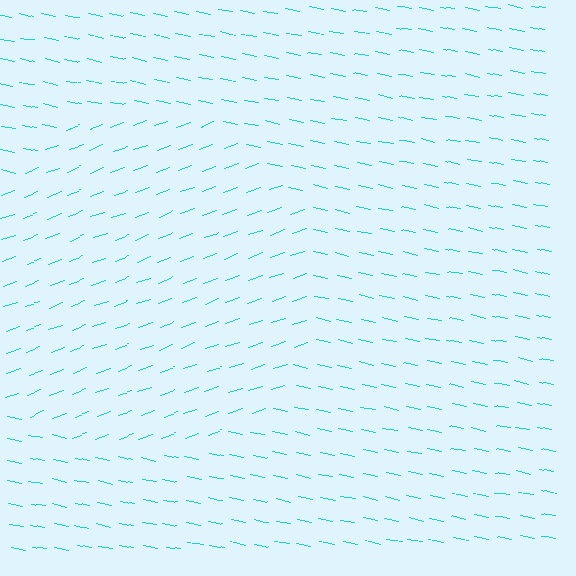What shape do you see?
I see a circle.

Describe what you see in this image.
The image is filled with small cyan line segments. A circle region in the image has lines oriented differently from the surrounding lines, creating a visible texture boundary.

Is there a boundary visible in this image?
Yes, there is a texture boundary formed by a change in line orientation.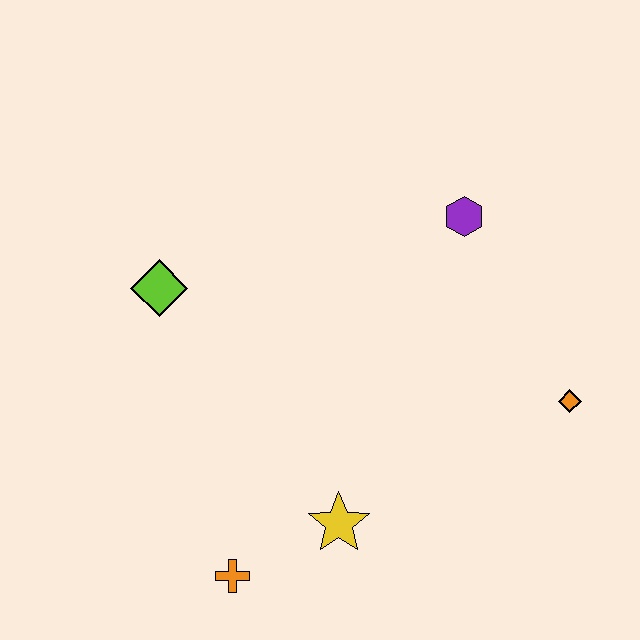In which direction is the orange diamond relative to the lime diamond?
The orange diamond is to the right of the lime diamond.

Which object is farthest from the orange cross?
The purple hexagon is farthest from the orange cross.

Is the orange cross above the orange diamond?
No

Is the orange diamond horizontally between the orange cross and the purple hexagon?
No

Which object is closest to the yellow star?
The orange cross is closest to the yellow star.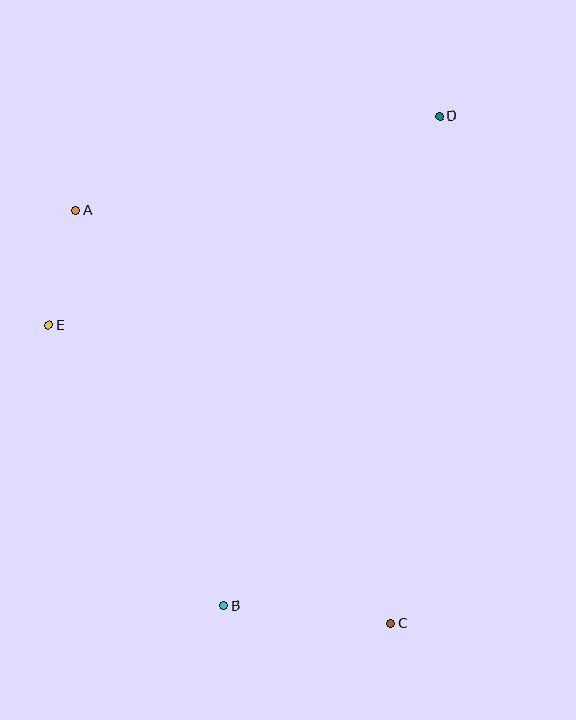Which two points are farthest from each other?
Points B and D are farthest from each other.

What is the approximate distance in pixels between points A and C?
The distance between A and C is approximately 519 pixels.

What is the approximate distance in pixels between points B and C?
The distance between B and C is approximately 168 pixels.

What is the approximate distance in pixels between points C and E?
The distance between C and E is approximately 453 pixels.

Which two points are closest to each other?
Points A and E are closest to each other.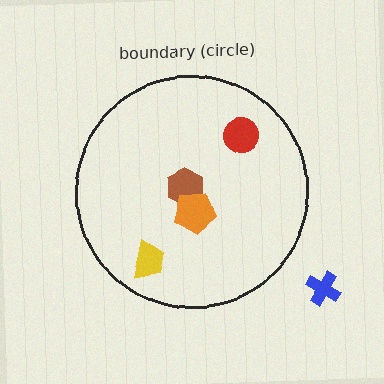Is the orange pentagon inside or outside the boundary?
Inside.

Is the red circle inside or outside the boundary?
Inside.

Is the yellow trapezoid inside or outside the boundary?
Inside.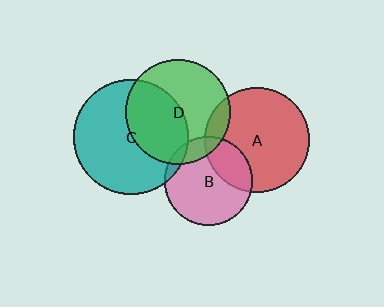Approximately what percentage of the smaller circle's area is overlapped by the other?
Approximately 25%.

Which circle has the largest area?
Circle C (teal).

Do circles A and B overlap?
Yes.